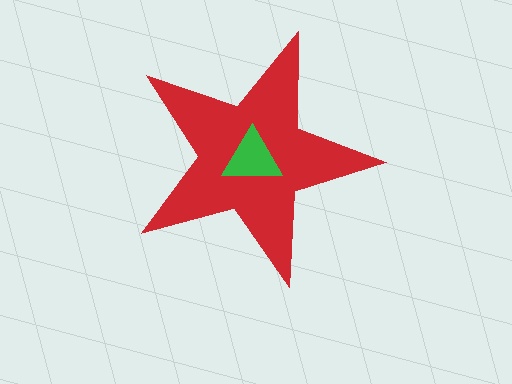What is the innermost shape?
The green triangle.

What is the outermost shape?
The red star.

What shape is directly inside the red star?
The green triangle.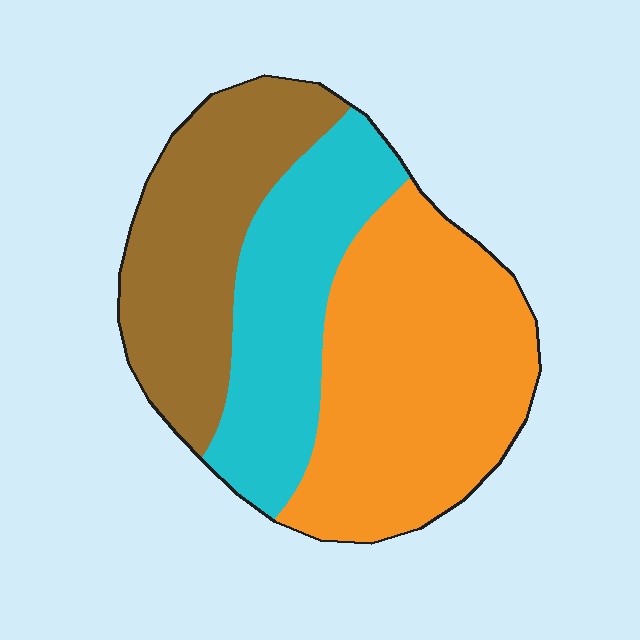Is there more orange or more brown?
Orange.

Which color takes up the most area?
Orange, at roughly 45%.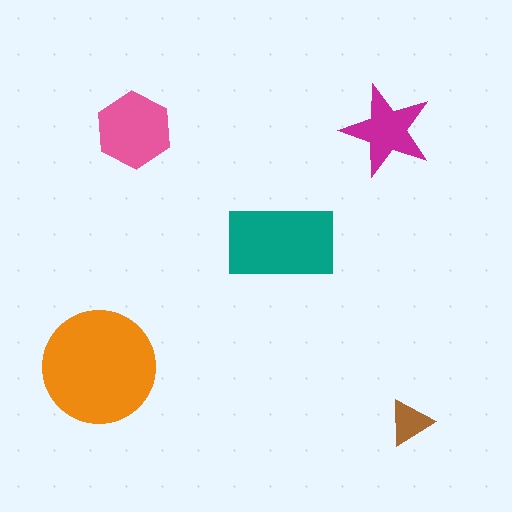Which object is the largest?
The orange circle.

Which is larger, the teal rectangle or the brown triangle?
The teal rectangle.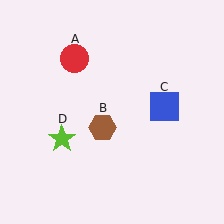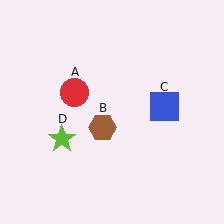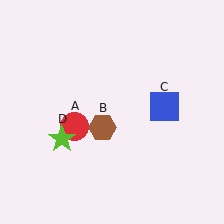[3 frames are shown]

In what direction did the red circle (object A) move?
The red circle (object A) moved down.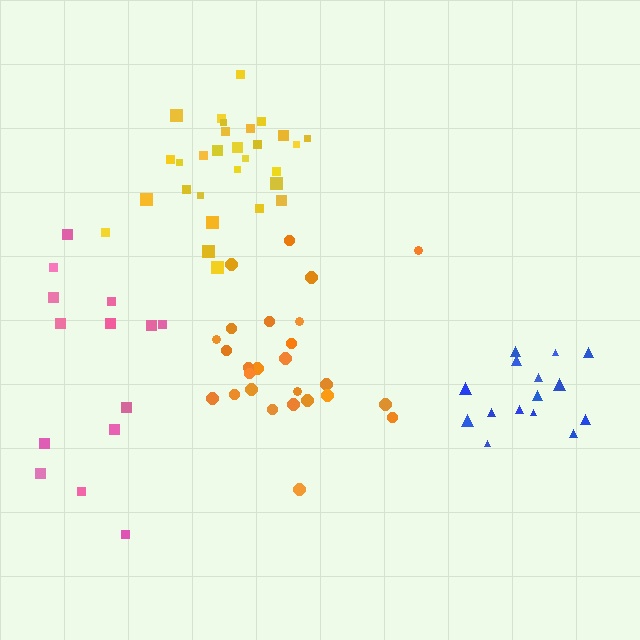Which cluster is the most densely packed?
Yellow.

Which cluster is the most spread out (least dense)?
Pink.